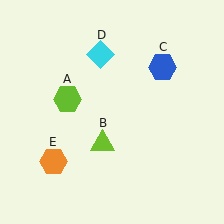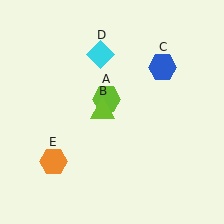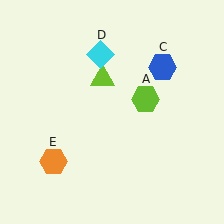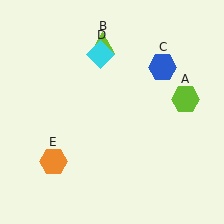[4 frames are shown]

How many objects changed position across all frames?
2 objects changed position: lime hexagon (object A), lime triangle (object B).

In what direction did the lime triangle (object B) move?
The lime triangle (object B) moved up.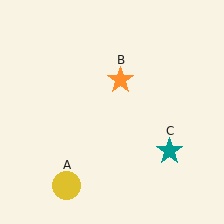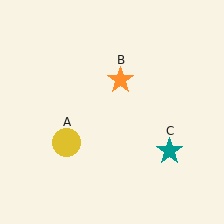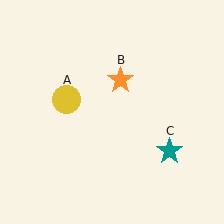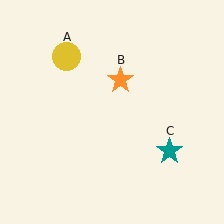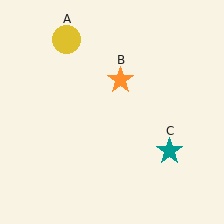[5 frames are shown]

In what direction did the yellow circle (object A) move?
The yellow circle (object A) moved up.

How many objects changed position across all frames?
1 object changed position: yellow circle (object A).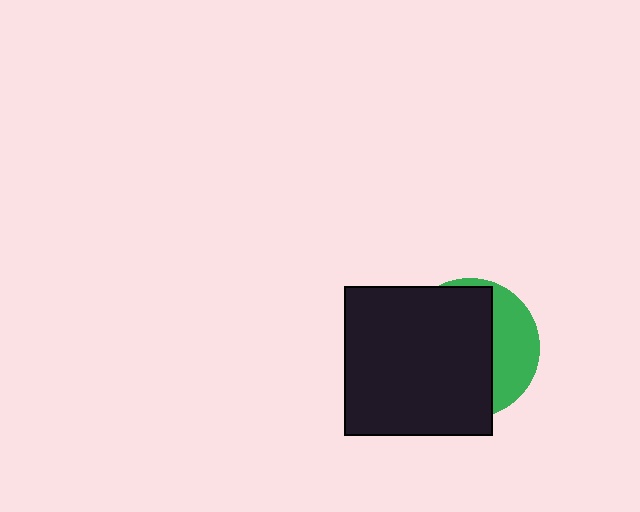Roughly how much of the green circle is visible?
A small part of it is visible (roughly 31%).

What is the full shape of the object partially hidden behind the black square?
The partially hidden object is a green circle.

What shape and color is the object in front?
The object in front is a black square.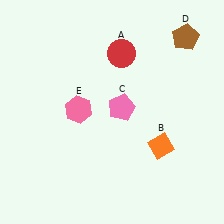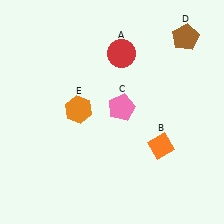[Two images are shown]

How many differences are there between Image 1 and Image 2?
There is 1 difference between the two images.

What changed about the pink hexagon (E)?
In Image 1, E is pink. In Image 2, it changed to orange.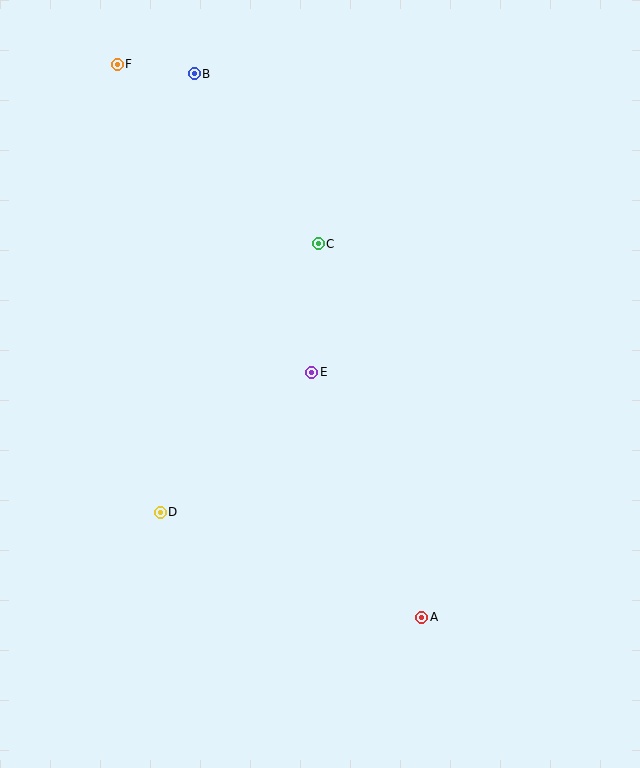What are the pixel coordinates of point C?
Point C is at (318, 244).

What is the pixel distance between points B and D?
The distance between B and D is 440 pixels.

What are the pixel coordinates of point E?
Point E is at (312, 372).